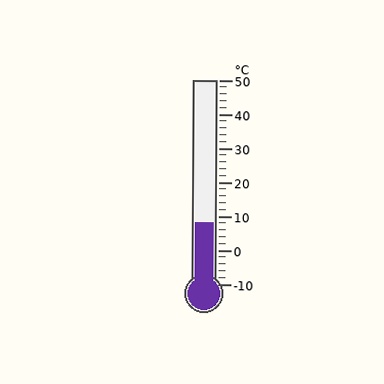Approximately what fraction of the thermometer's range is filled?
The thermometer is filled to approximately 30% of its range.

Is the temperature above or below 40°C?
The temperature is below 40°C.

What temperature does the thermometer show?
The thermometer shows approximately 8°C.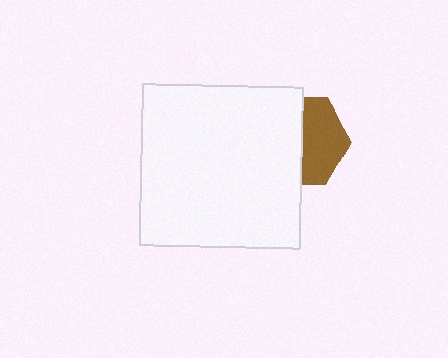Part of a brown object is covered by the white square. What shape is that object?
It is a hexagon.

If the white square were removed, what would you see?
You would see the complete brown hexagon.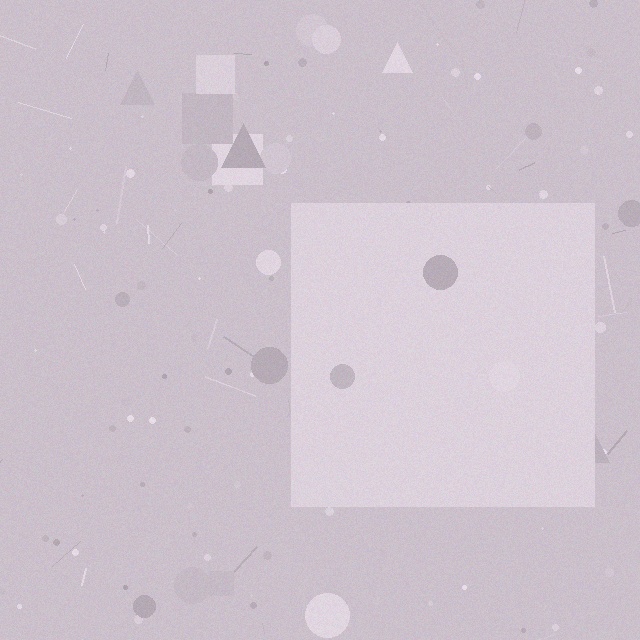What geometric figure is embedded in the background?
A square is embedded in the background.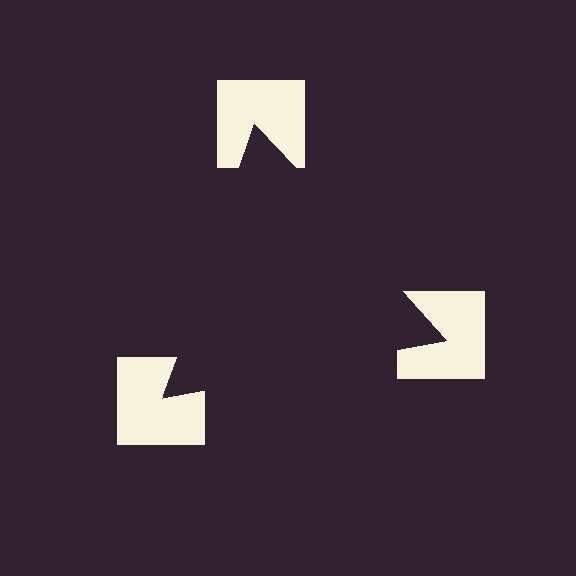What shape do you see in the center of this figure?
An illusory triangle — its edges are inferred from the aligned wedge cuts in the notched squares, not physically drawn.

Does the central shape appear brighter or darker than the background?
It typically appears slightly darker than the background, even though no actual brightness change is drawn.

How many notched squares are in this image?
There are 3 — one at each vertex of the illusory triangle.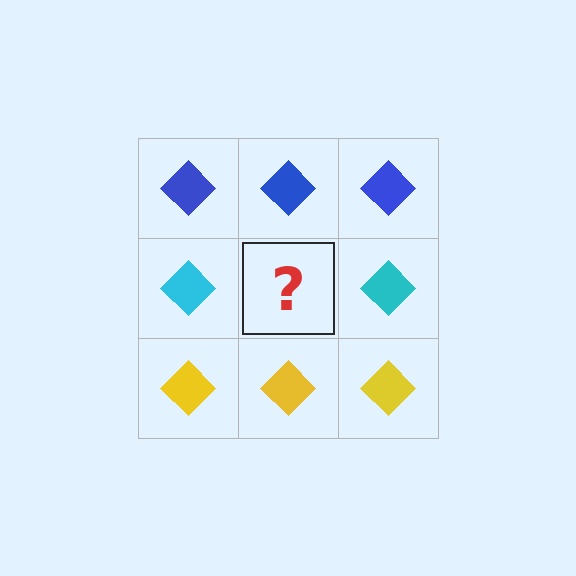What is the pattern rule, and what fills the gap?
The rule is that each row has a consistent color. The gap should be filled with a cyan diamond.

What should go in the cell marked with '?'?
The missing cell should contain a cyan diamond.